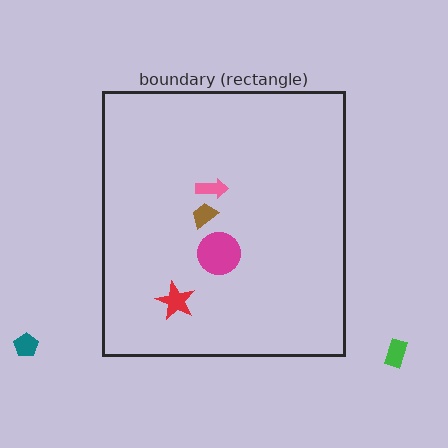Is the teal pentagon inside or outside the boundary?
Outside.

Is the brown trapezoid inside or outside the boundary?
Inside.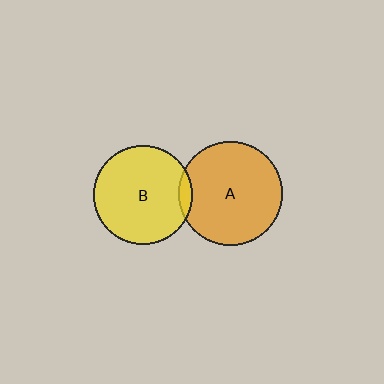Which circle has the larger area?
Circle A (orange).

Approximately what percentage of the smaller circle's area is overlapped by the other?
Approximately 5%.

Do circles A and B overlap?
Yes.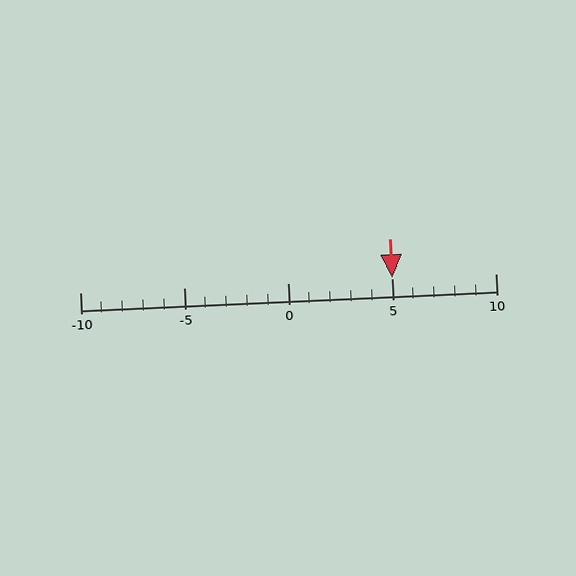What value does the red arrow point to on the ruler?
The red arrow points to approximately 5.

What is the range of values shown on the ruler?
The ruler shows values from -10 to 10.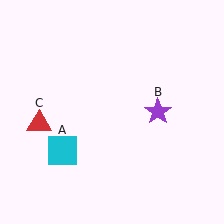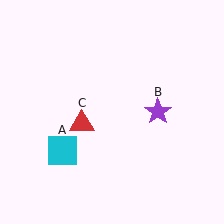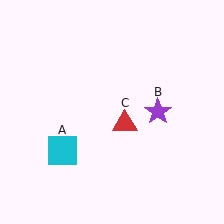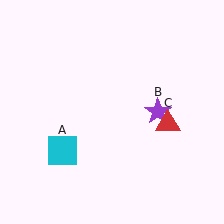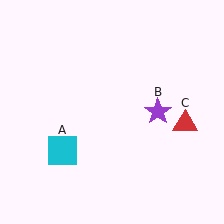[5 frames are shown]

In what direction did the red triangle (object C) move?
The red triangle (object C) moved right.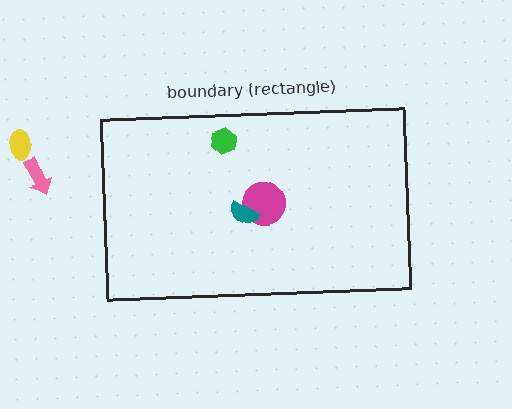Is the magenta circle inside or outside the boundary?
Inside.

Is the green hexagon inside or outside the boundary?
Inside.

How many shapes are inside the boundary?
3 inside, 2 outside.